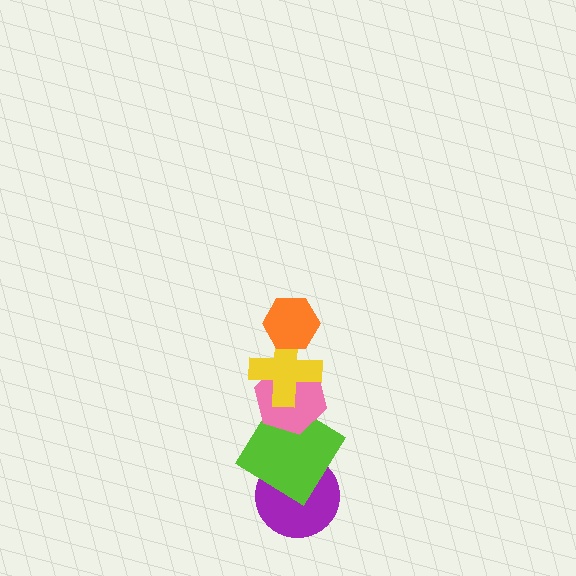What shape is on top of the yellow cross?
The orange hexagon is on top of the yellow cross.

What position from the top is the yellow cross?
The yellow cross is 2nd from the top.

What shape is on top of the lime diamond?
The pink hexagon is on top of the lime diamond.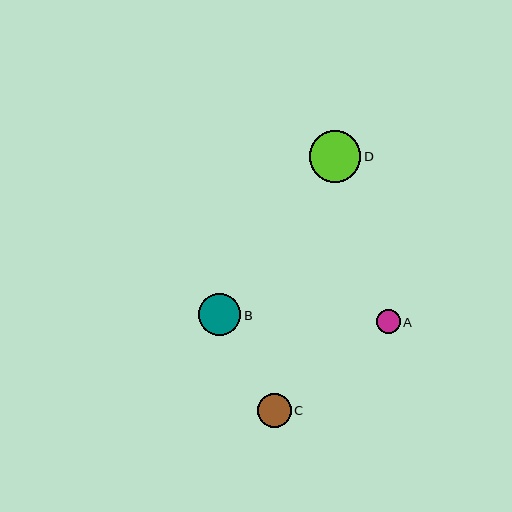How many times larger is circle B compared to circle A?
Circle B is approximately 1.8 times the size of circle A.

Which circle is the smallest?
Circle A is the smallest with a size of approximately 24 pixels.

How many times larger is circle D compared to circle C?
Circle D is approximately 1.5 times the size of circle C.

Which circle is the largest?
Circle D is the largest with a size of approximately 51 pixels.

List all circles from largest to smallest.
From largest to smallest: D, B, C, A.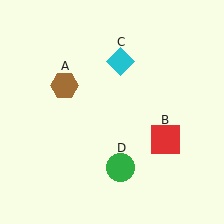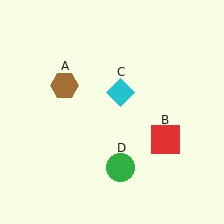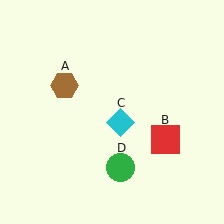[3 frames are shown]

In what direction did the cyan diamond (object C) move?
The cyan diamond (object C) moved down.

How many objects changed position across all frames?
1 object changed position: cyan diamond (object C).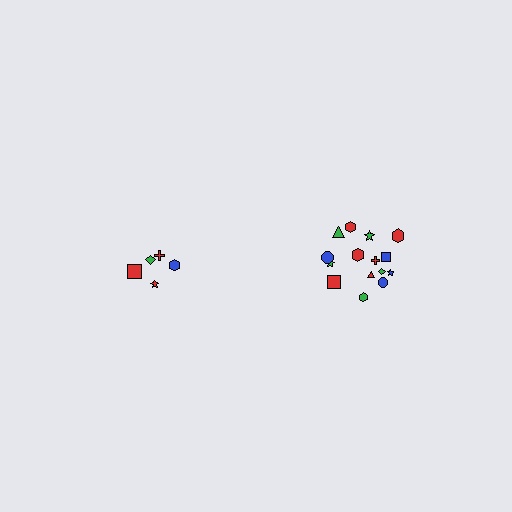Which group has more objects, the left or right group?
The right group.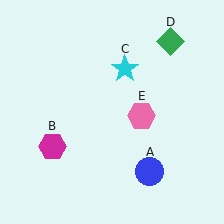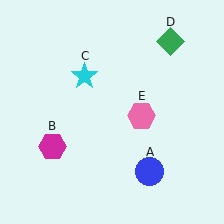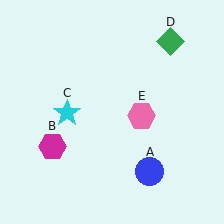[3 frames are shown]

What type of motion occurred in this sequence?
The cyan star (object C) rotated counterclockwise around the center of the scene.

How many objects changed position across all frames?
1 object changed position: cyan star (object C).